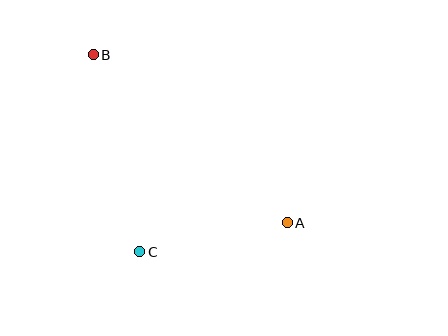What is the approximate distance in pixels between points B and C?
The distance between B and C is approximately 203 pixels.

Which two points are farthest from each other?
Points A and B are farthest from each other.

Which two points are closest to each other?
Points A and C are closest to each other.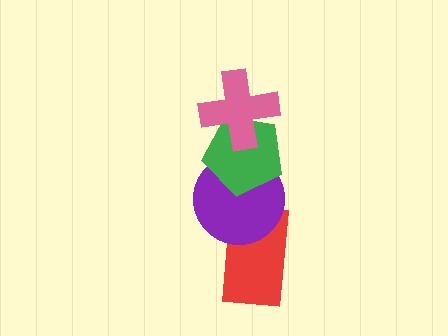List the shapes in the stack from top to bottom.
From top to bottom: the pink cross, the green pentagon, the purple circle, the red rectangle.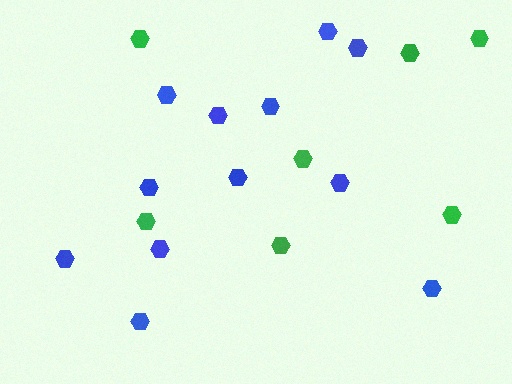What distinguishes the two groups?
There are 2 groups: one group of green hexagons (7) and one group of blue hexagons (12).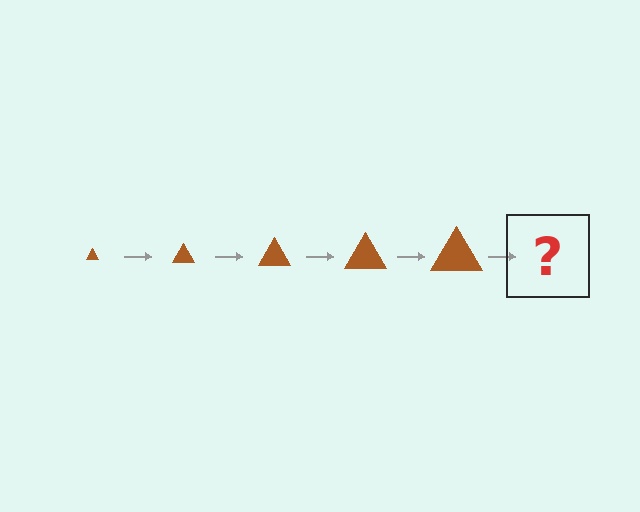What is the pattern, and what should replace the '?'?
The pattern is that the triangle gets progressively larger each step. The '?' should be a brown triangle, larger than the previous one.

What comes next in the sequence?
The next element should be a brown triangle, larger than the previous one.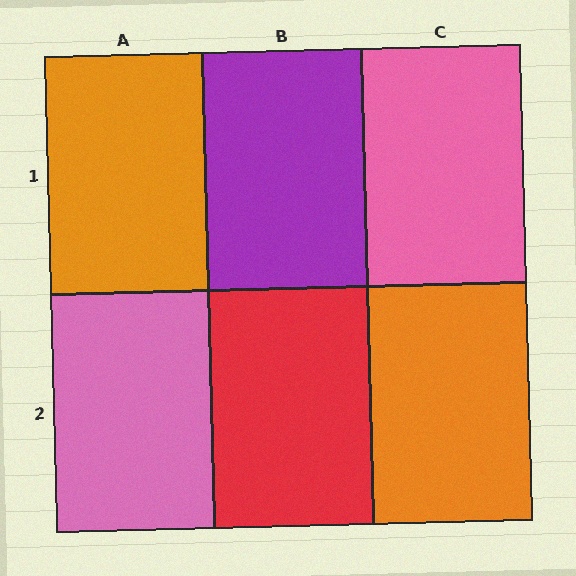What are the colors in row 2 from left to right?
Pink, red, orange.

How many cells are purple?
1 cell is purple.